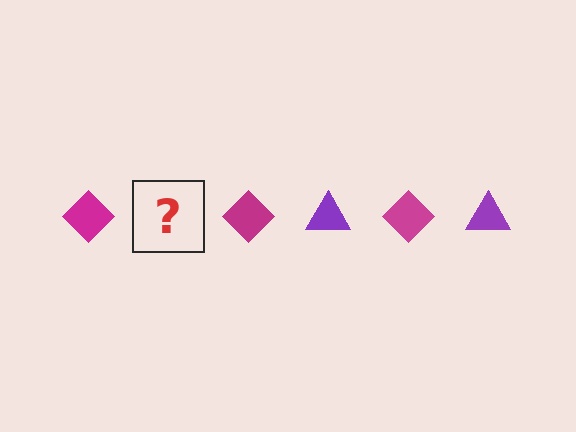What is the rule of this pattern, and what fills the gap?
The rule is that the pattern alternates between magenta diamond and purple triangle. The gap should be filled with a purple triangle.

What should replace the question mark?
The question mark should be replaced with a purple triangle.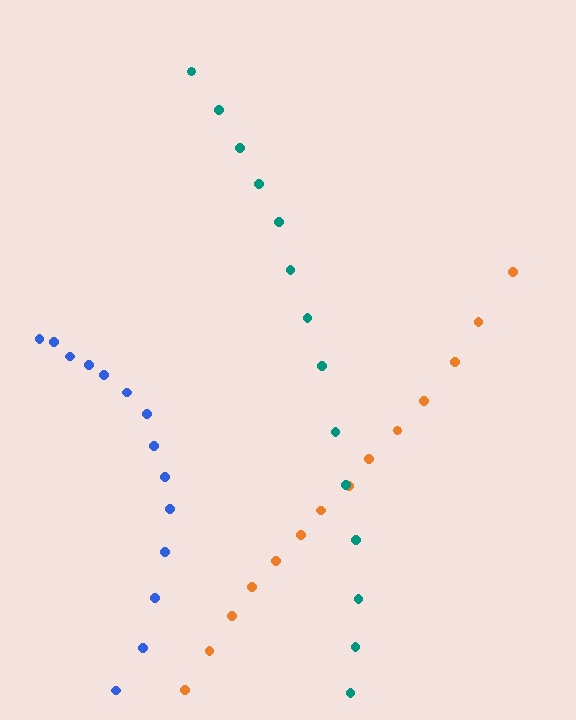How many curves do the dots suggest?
There are 3 distinct paths.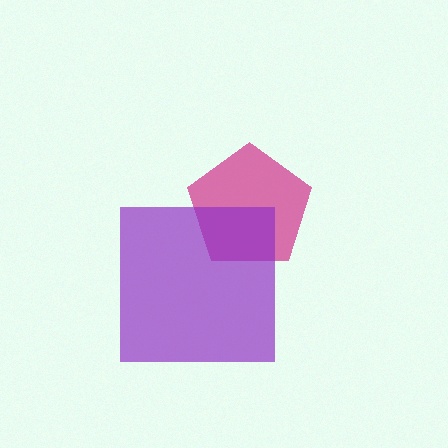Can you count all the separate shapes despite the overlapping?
Yes, there are 2 separate shapes.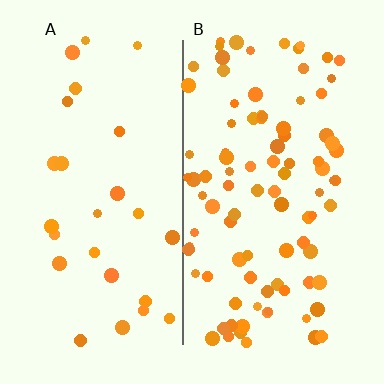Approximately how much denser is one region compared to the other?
Approximately 3.4× — region B over region A.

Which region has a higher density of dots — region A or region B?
B (the right).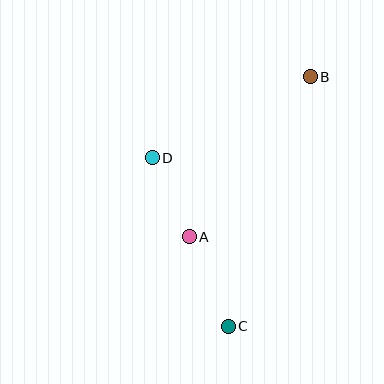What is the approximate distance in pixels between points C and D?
The distance between C and D is approximately 185 pixels.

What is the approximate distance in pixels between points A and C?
The distance between A and C is approximately 97 pixels.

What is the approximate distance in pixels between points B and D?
The distance between B and D is approximately 177 pixels.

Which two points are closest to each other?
Points A and D are closest to each other.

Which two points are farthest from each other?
Points B and C are farthest from each other.